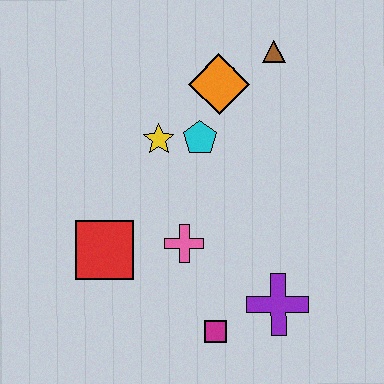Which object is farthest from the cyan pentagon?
The magenta square is farthest from the cyan pentagon.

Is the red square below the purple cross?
No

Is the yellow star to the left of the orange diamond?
Yes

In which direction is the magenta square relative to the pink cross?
The magenta square is below the pink cross.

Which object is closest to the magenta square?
The purple cross is closest to the magenta square.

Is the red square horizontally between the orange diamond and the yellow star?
No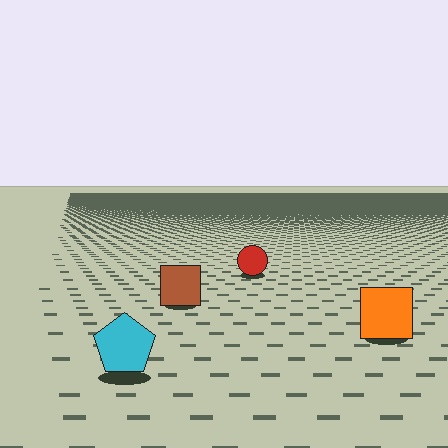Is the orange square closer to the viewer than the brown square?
Yes. The orange square is closer — you can tell from the texture gradient: the ground texture is coarser near it.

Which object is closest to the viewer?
The cyan pentagon is closest. The texture marks near it are larger and more spread out.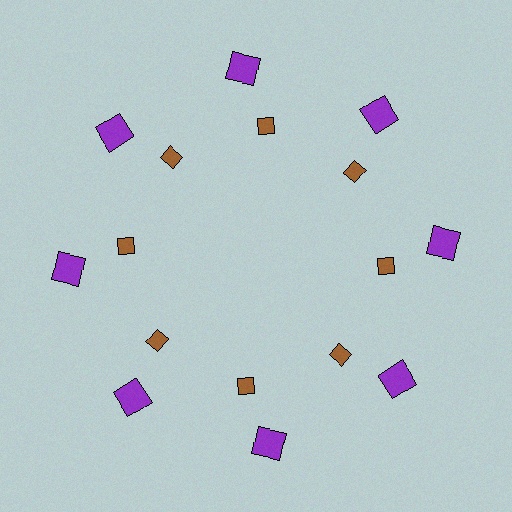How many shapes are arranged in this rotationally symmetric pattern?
There are 16 shapes, arranged in 8 groups of 2.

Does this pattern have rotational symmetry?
Yes, this pattern has 8-fold rotational symmetry. It looks the same after rotating 45 degrees around the center.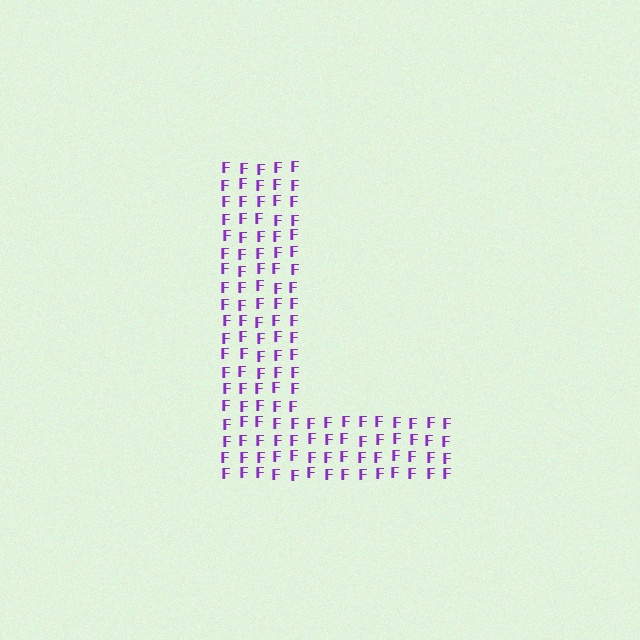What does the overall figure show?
The overall figure shows the letter L.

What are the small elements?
The small elements are letter F's.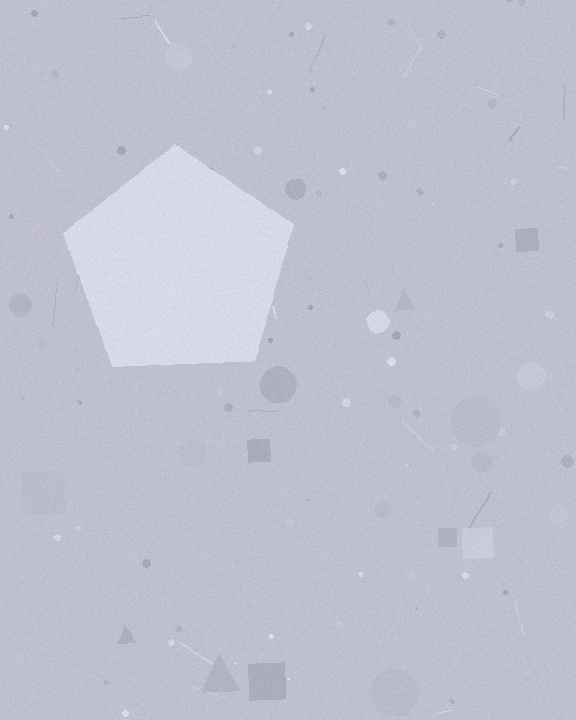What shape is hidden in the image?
A pentagon is hidden in the image.